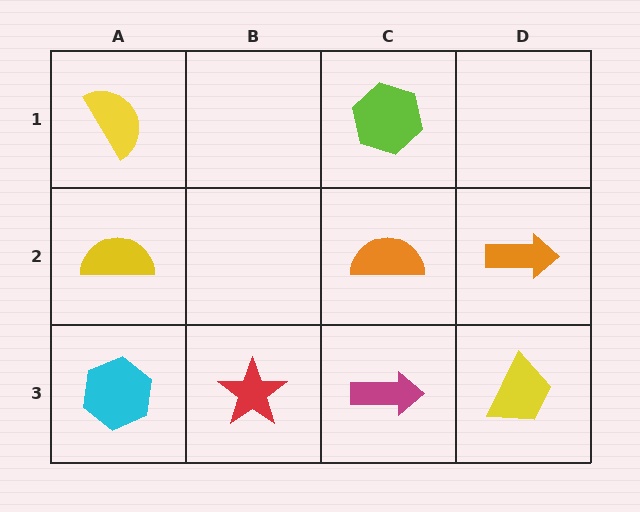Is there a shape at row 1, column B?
No, that cell is empty.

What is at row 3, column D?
A yellow trapezoid.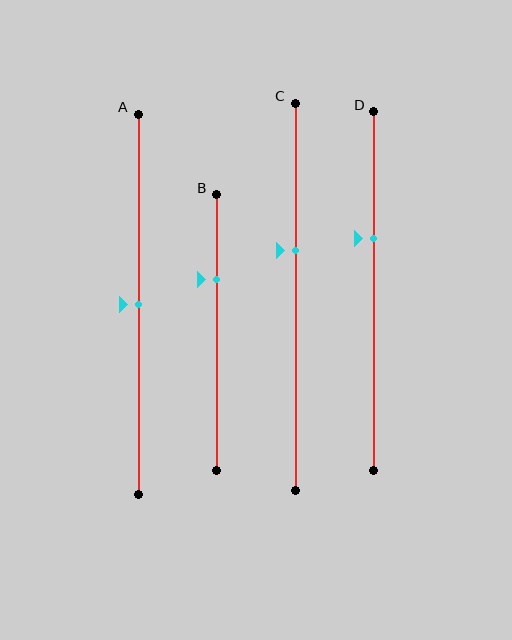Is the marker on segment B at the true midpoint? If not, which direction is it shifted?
No, the marker on segment B is shifted upward by about 19% of the segment length.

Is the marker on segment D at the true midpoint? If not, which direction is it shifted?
No, the marker on segment D is shifted upward by about 15% of the segment length.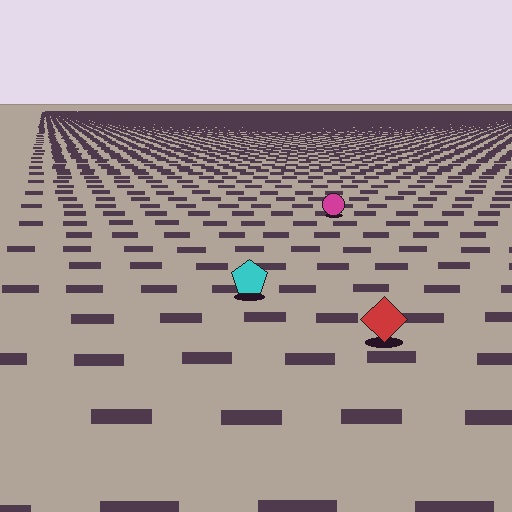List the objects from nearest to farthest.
From nearest to farthest: the red diamond, the cyan pentagon, the magenta circle.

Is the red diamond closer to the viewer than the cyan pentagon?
Yes. The red diamond is closer — you can tell from the texture gradient: the ground texture is coarser near it.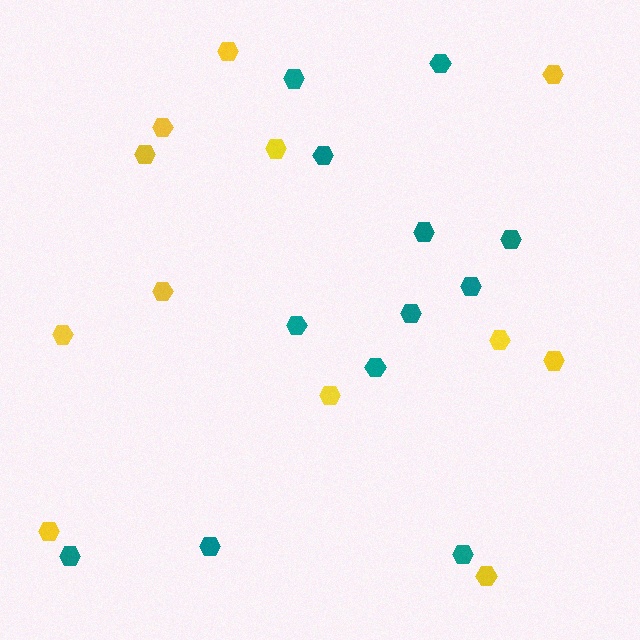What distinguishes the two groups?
There are 2 groups: one group of yellow hexagons (12) and one group of teal hexagons (12).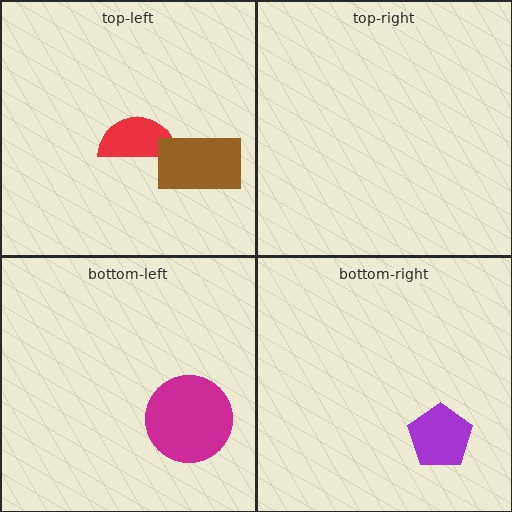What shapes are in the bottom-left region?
The magenta circle.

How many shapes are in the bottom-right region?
1.